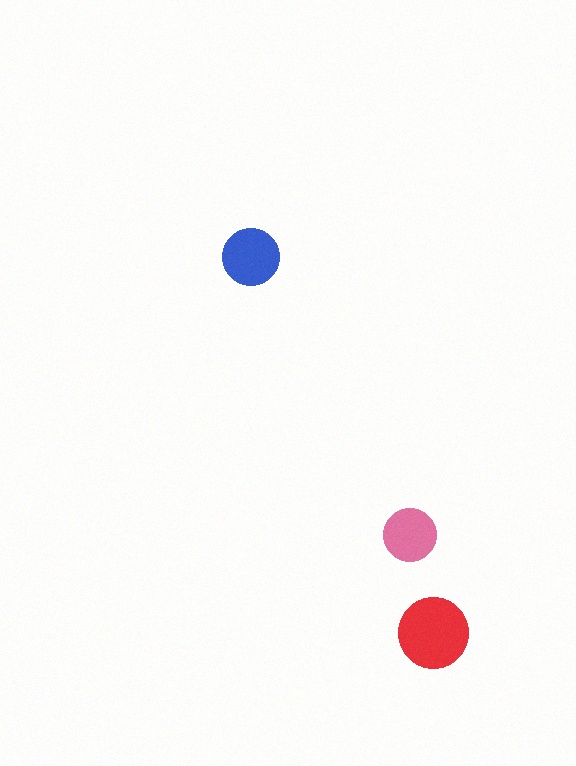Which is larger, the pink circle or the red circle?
The red one.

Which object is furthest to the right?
The red circle is rightmost.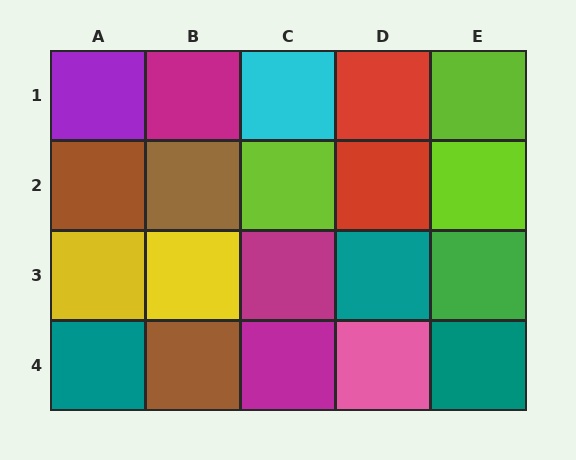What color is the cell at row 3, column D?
Teal.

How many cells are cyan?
1 cell is cyan.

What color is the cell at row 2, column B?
Brown.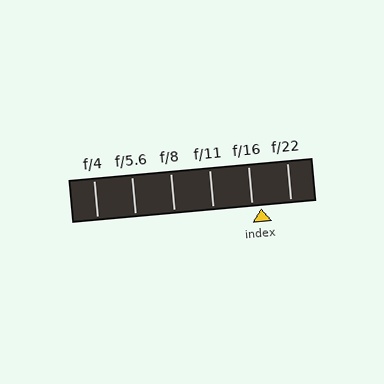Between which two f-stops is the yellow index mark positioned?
The index mark is between f/16 and f/22.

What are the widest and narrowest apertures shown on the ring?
The widest aperture shown is f/4 and the narrowest is f/22.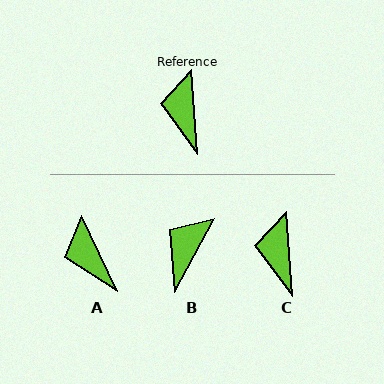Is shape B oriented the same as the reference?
No, it is off by about 32 degrees.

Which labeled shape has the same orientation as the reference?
C.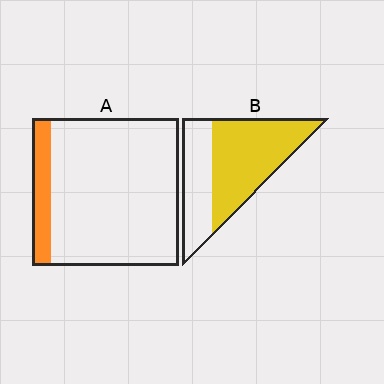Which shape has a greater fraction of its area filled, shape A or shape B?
Shape B.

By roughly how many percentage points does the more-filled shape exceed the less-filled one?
By roughly 50 percentage points (B over A).